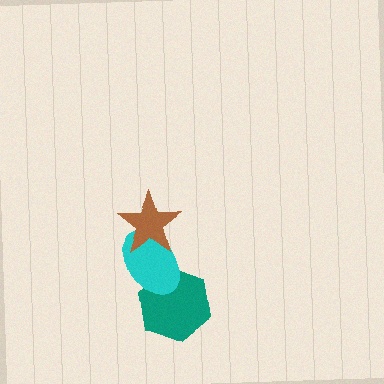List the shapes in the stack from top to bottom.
From top to bottom: the brown star, the cyan ellipse, the teal hexagon.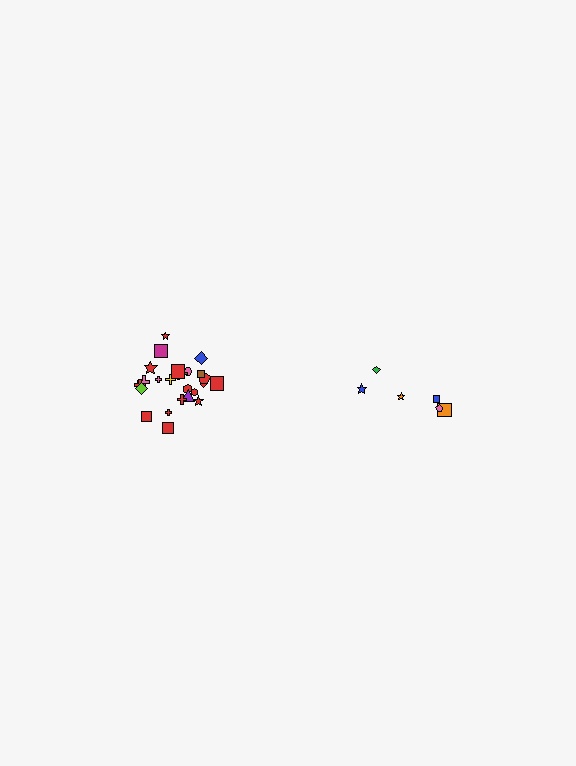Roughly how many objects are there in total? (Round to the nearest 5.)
Roughly 30 objects in total.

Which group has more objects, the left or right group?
The left group.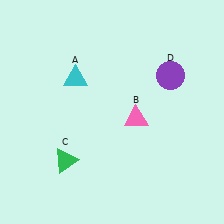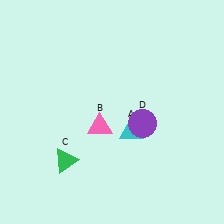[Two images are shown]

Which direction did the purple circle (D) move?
The purple circle (D) moved down.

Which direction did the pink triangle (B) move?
The pink triangle (B) moved left.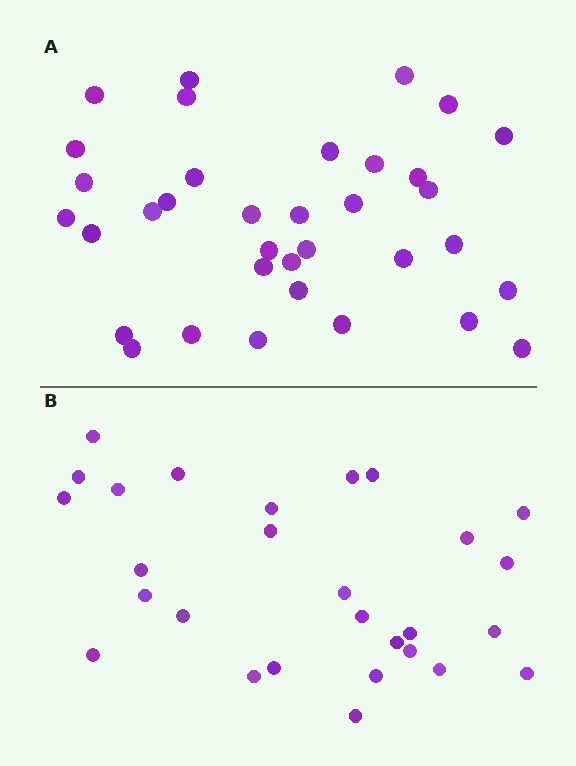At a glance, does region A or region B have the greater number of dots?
Region A (the top region) has more dots.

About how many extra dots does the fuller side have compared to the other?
Region A has roughly 8 or so more dots than region B.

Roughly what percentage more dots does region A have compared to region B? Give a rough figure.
About 25% more.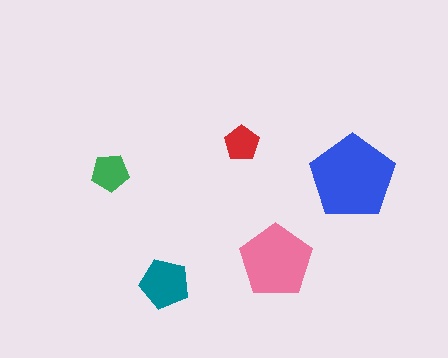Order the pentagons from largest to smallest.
the blue one, the pink one, the teal one, the green one, the red one.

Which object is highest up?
The red pentagon is topmost.